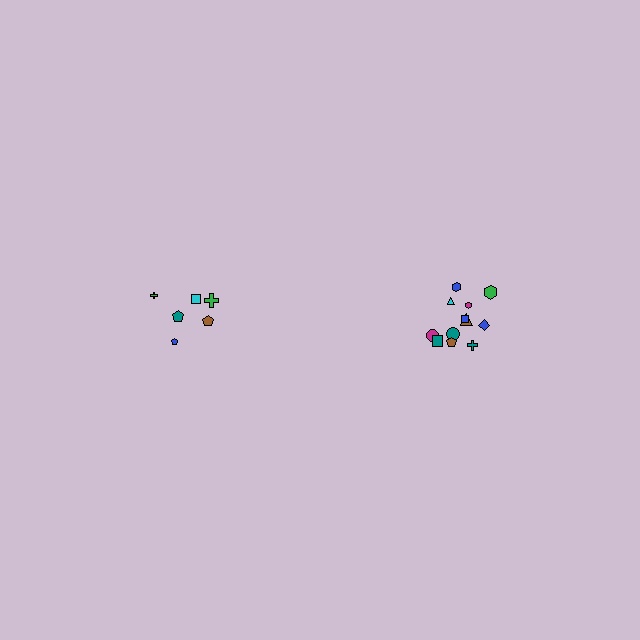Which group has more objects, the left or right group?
The right group.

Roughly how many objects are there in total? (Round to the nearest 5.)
Roughly 20 objects in total.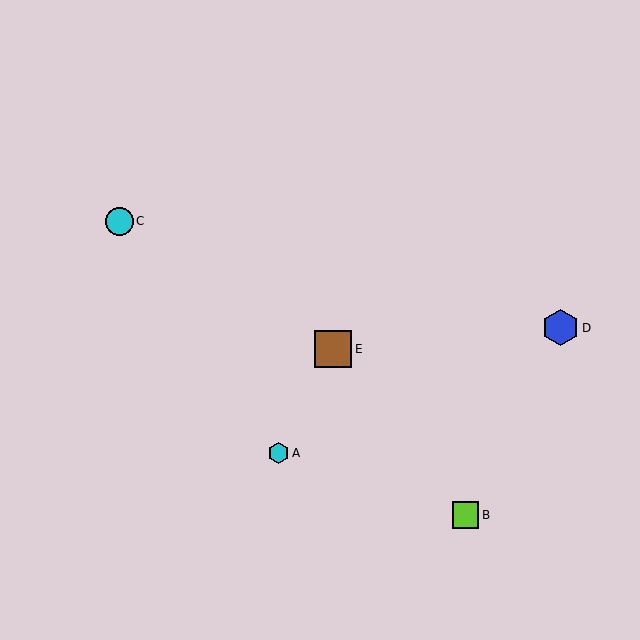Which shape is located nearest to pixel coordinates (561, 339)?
The blue hexagon (labeled D) at (561, 328) is nearest to that location.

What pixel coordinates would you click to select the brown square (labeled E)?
Click at (333, 349) to select the brown square E.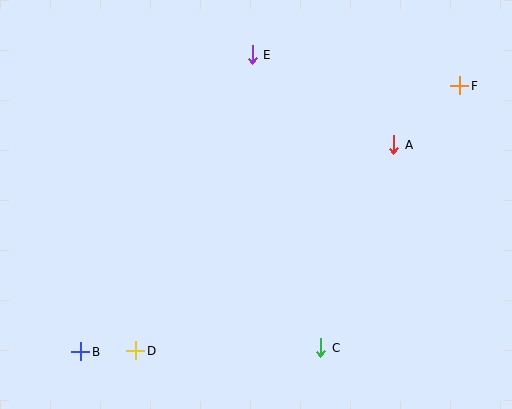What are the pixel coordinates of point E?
Point E is at (252, 55).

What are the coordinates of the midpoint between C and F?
The midpoint between C and F is at (390, 217).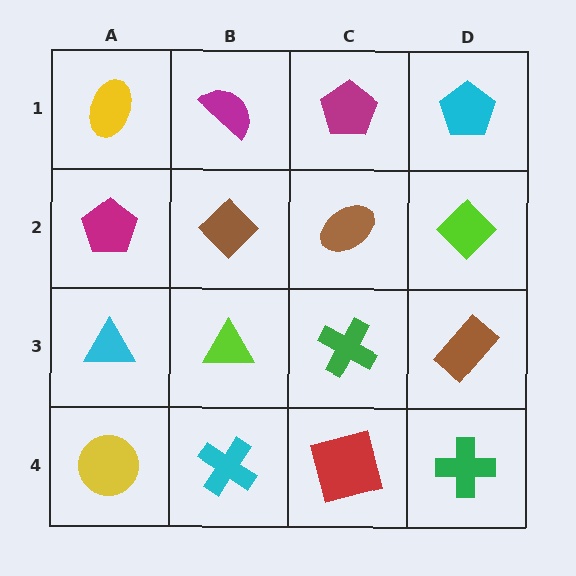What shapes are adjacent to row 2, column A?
A yellow ellipse (row 1, column A), a cyan triangle (row 3, column A), a brown diamond (row 2, column B).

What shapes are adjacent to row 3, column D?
A lime diamond (row 2, column D), a green cross (row 4, column D), a green cross (row 3, column C).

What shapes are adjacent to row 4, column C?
A green cross (row 3, column C), a cyan cross (row 4, column B), a green cross (row 4, column D).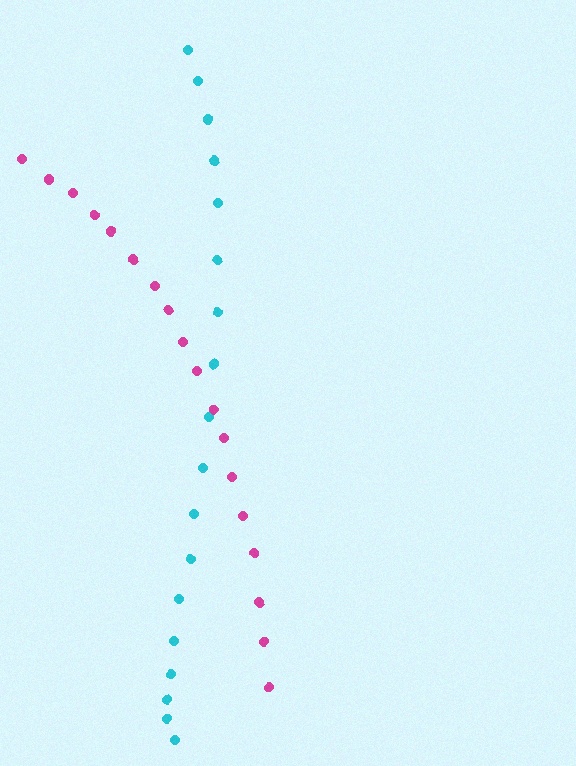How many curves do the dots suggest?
There are 2 distinct paths.